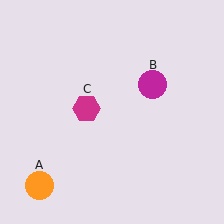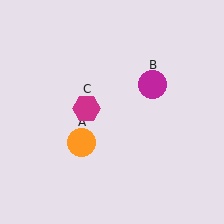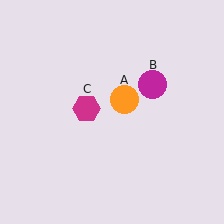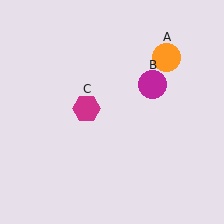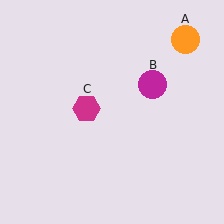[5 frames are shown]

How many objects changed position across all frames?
1 object changed position: orange circle (object A).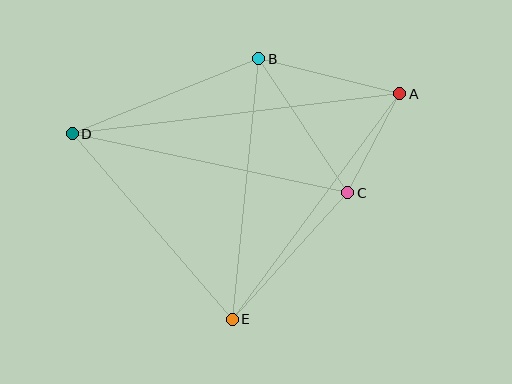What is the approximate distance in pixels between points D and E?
The distance between D and E is approximately 245 pixels.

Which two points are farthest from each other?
Points A and D are farthest from each other.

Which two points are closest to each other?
Points A and C are closest to each other.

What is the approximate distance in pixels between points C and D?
The distance between C and D is approximately 282 pixels.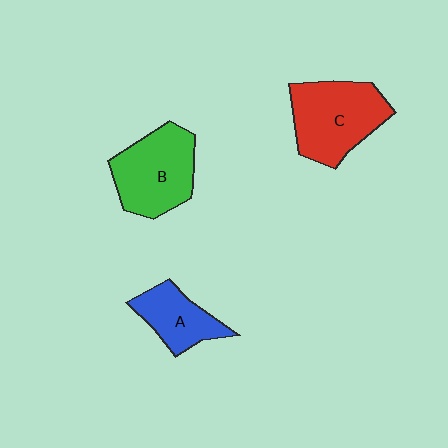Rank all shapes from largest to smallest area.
From largest to smallest: C (red), B (green), A (blue).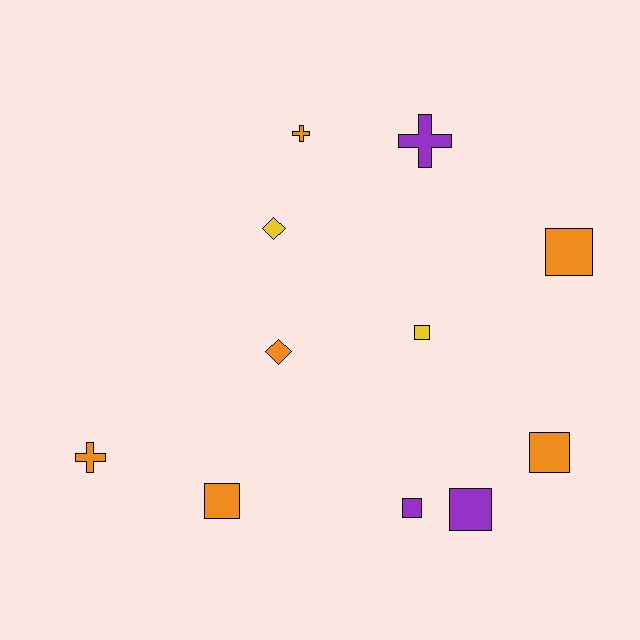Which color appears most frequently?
Orange, with 6 objects.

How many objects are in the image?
There are 11 objects.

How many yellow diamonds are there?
There is 1 yellow diamond.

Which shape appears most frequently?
Square, with 6 objects.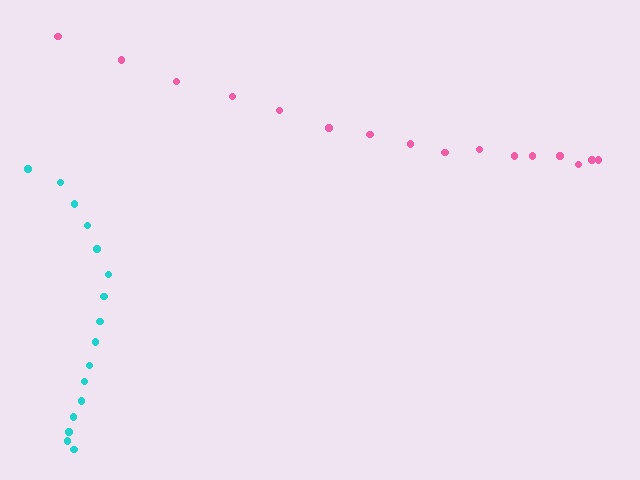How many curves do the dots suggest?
There are 2 distinct paths.